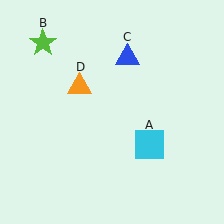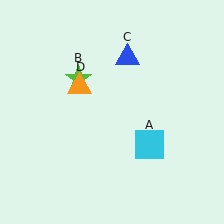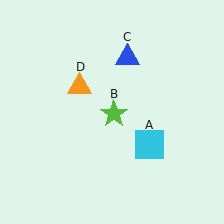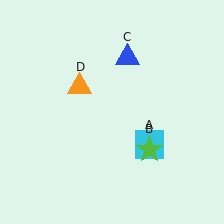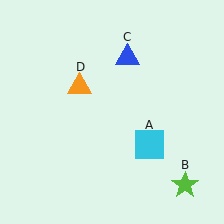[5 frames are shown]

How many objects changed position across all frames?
1 object changed position: lime star (object B).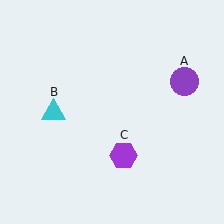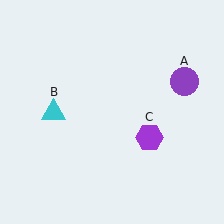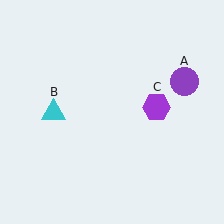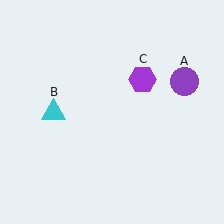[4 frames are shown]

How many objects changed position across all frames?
1 object changed position: purple hexagon (object C).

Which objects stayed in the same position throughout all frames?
Purple circle (object A) and cyan triangle (object B) remained stationary.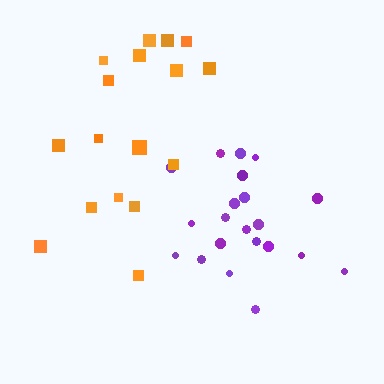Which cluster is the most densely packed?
Purple.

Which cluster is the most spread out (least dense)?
Orange.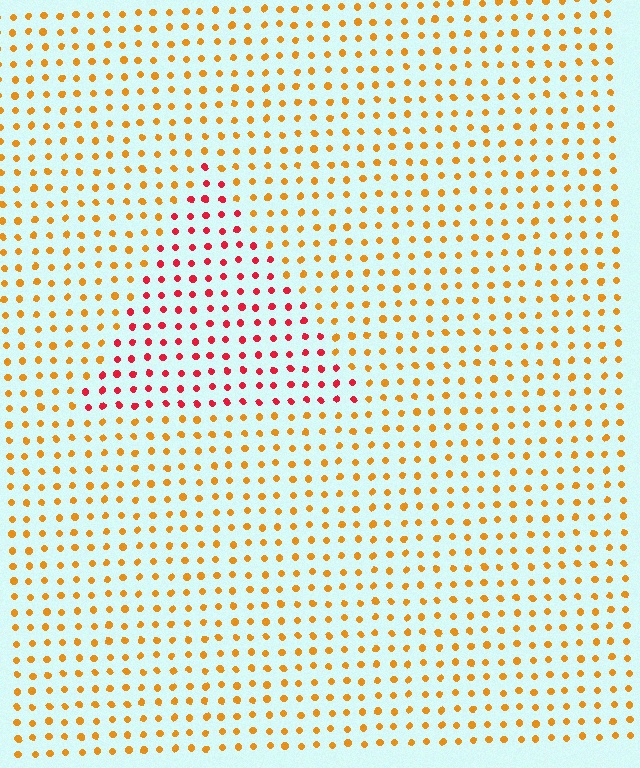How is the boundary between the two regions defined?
The boundary is defined purely by a slight shift in hue (about 44 degrees). Spacing, size, and orientation are identical on both sides.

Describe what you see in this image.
The image is filled with small orange elements in a uniform arrangement. A triangle-shaped region is visible where the elements are tinted to a slightly different hue, forming a subtle color boundary.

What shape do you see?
I see a triangle.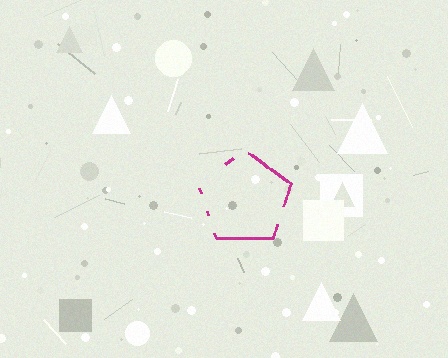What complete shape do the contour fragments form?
The contour fragments form a pentagon.